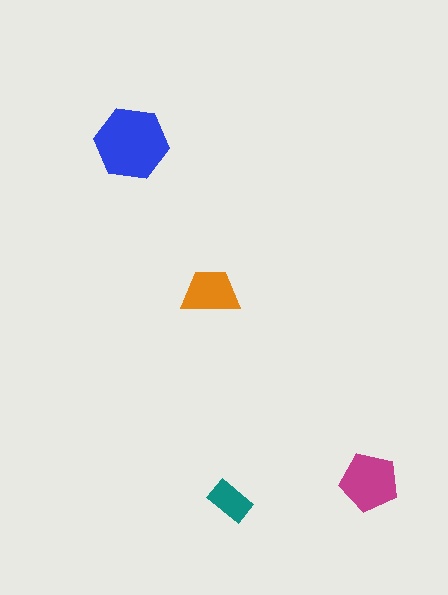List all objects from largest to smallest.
The blue hexagon, the magenta pentagon, the orange trapezoid, the teal rectangle.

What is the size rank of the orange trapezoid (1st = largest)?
3rd.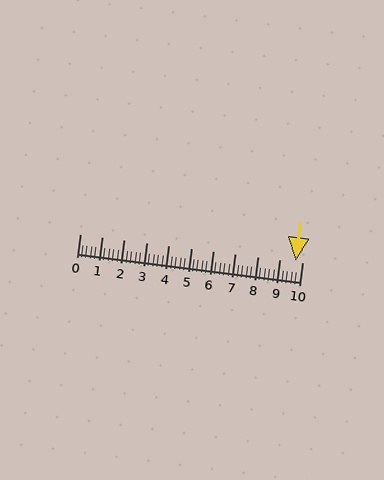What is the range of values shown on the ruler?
The ruler shows values from 0 to 10.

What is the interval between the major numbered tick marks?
The major tick marks are spaced 1 units apart.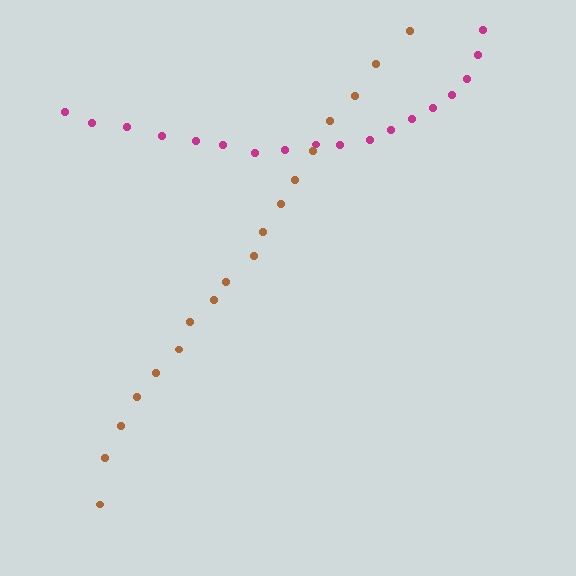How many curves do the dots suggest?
There are 2 distinct paths.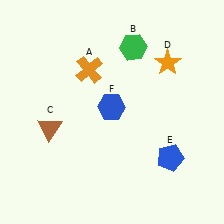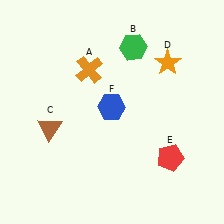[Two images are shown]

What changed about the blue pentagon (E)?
In Image 1, E is blue. In Image 2, it changed to red.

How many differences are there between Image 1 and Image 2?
There is 1 difference between the two images.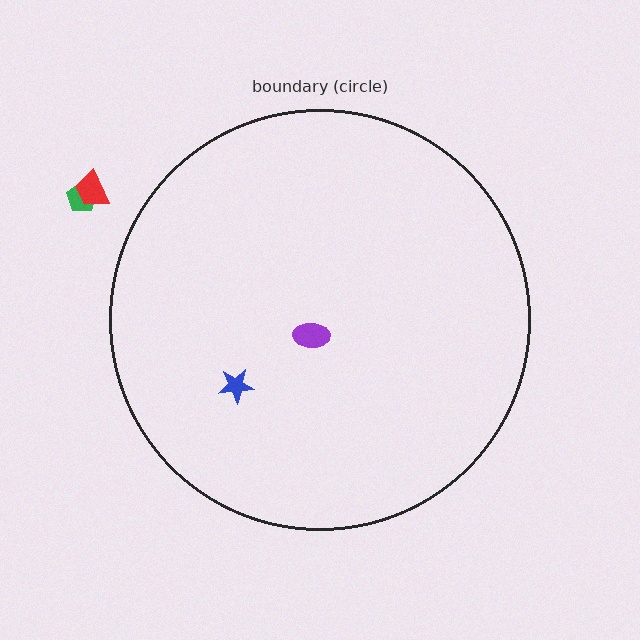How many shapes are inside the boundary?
2 inside, 2 outside.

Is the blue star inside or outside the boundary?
Inside.